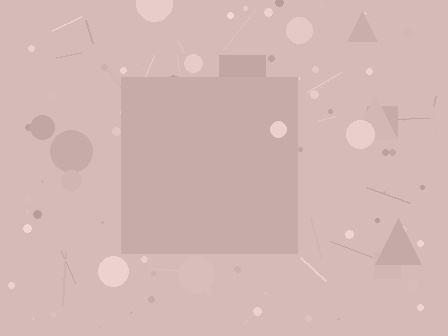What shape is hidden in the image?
A square is hidden in the image.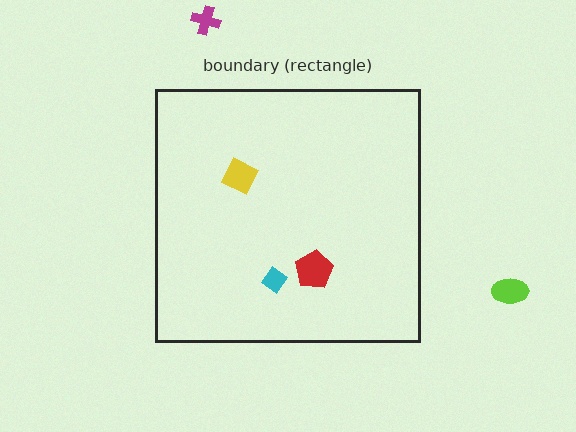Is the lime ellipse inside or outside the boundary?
Outside.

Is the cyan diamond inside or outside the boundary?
Inside.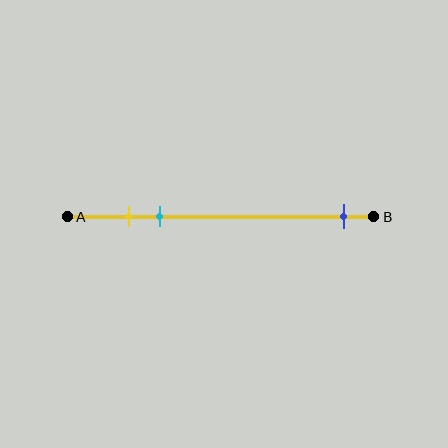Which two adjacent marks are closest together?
The yellow and cyan marks are the closest adjacent pair.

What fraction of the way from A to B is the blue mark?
The blue mark is approximately 90% (0.9) of the way from A to B.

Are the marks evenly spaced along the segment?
No, the marks are not evenly spaced.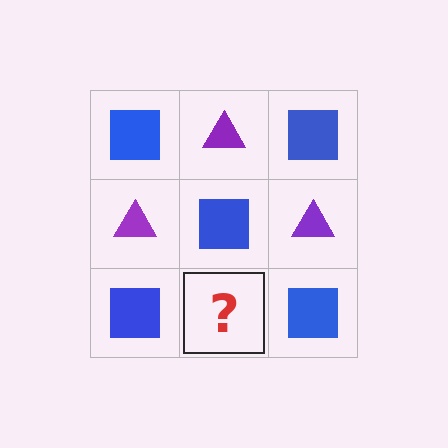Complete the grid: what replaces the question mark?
The question mark should be replaced with a purple triangle.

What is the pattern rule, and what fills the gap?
The rule is that it alternates blue square and purple triangle in a checkerboard pattern. The gap should be filled with a purple triangle.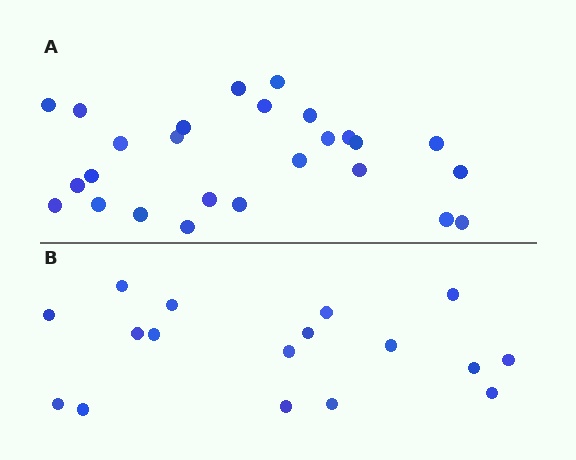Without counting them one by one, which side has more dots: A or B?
Region A (the top region) has more dots.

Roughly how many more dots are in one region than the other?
Region A has roughly 8 or so more dots than region B.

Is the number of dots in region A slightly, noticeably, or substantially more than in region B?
Region A has substantially more. The ratio is roughly 1.5 to 1.